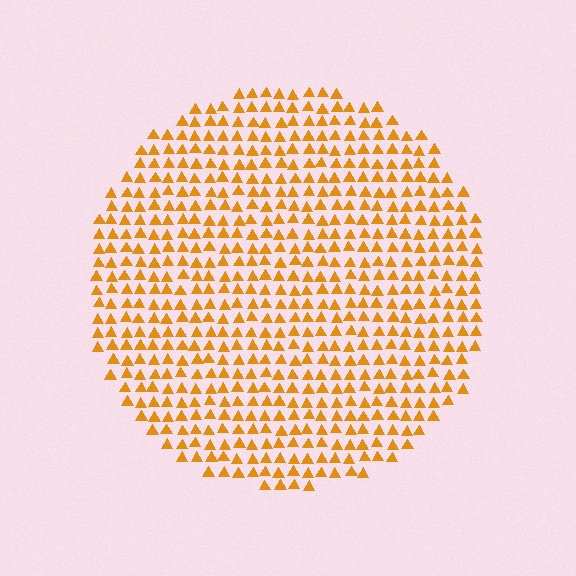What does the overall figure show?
The overall figure shows a circle.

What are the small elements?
The small elements are triangles.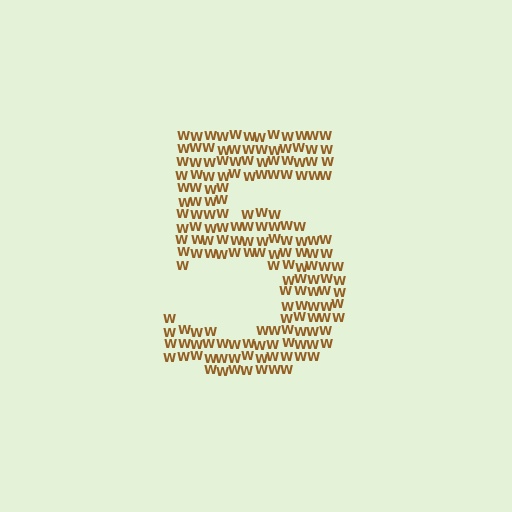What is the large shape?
The large shape is the digit 5.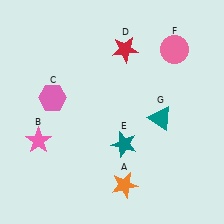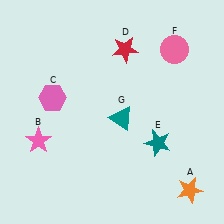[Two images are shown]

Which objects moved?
The objects that moved are: the orange star (A), the teal star (E), the teal triangle (G).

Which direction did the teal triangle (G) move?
The teal triangle (G) moved left.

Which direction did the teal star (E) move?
The teal star (E) moved right.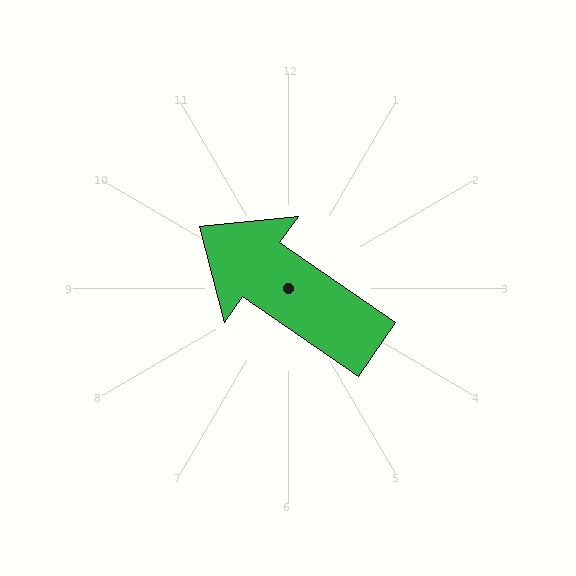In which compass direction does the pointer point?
Northwest.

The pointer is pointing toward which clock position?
Roughly 10 o'clock.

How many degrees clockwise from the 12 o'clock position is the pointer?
Approximately 305 degrees.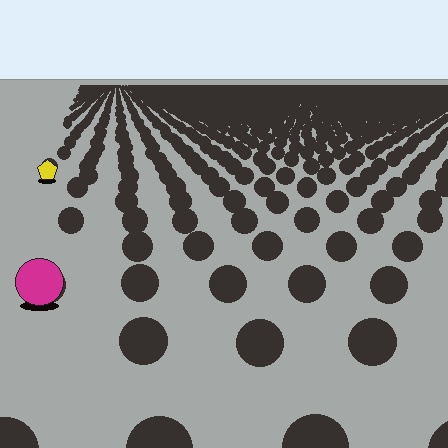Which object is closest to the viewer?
The magenta circle is closest. The texture marks near it are larger and more spread out.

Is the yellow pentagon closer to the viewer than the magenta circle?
No. The magenta circle is closer — you can tell from the texture gradient: the ground texture is coarser near it.